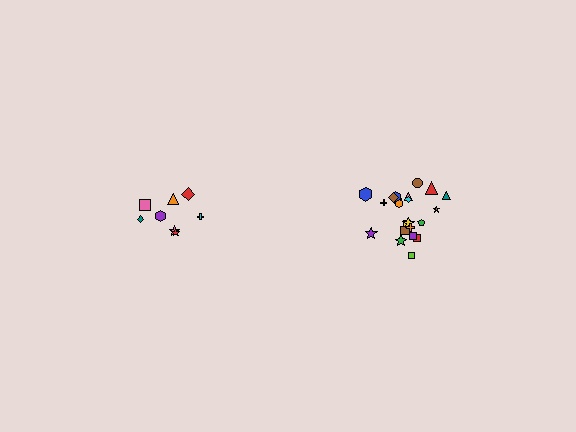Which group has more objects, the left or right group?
The right group.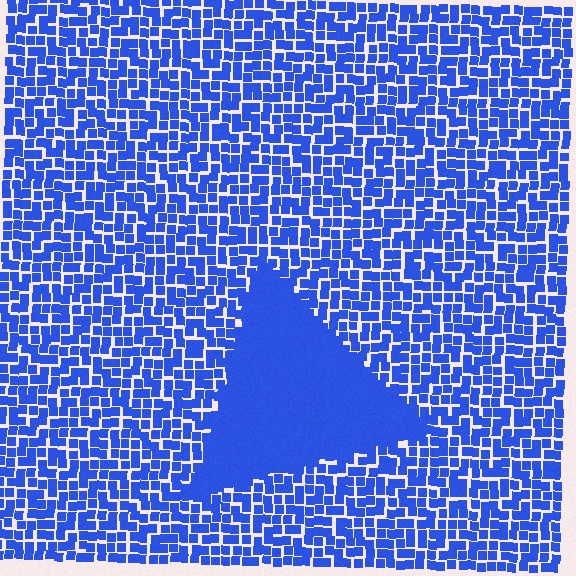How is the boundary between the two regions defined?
The boundary is defined by a change in element density (approximately 2.1x ratio). All elements are the same color, size, and shape.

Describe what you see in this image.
The image contains small blue elements arranged at two different densities. A triangle-shaped region is visible where the elements are more densely packed than the surrounding area.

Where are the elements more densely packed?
The elements are more densely packed inside the triangle boundary.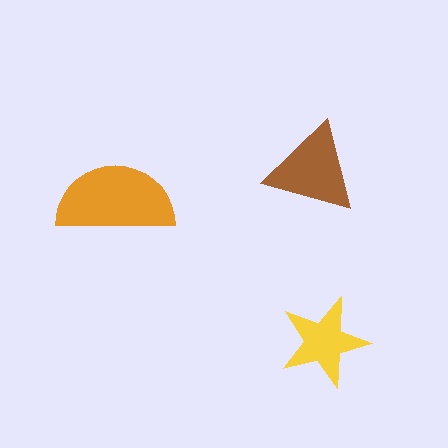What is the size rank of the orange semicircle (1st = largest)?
1st.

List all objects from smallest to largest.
The yellow star, the brown triangle, the orange semicircle.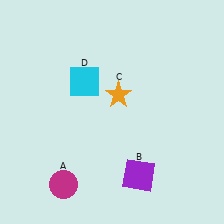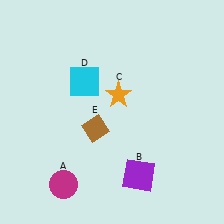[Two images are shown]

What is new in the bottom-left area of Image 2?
A brown diamond (E) was added in the bottom-left area of Image 2.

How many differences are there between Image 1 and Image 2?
There is 1 difference between the two images.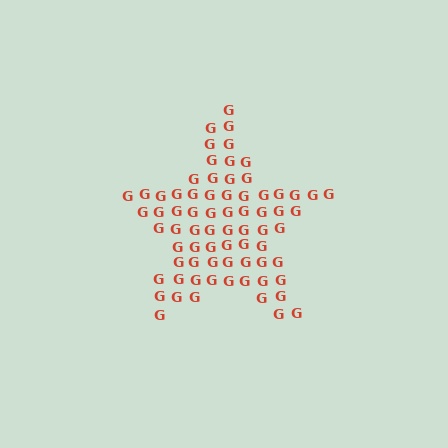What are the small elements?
The small elements are letter G's.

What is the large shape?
The large shape is a star.